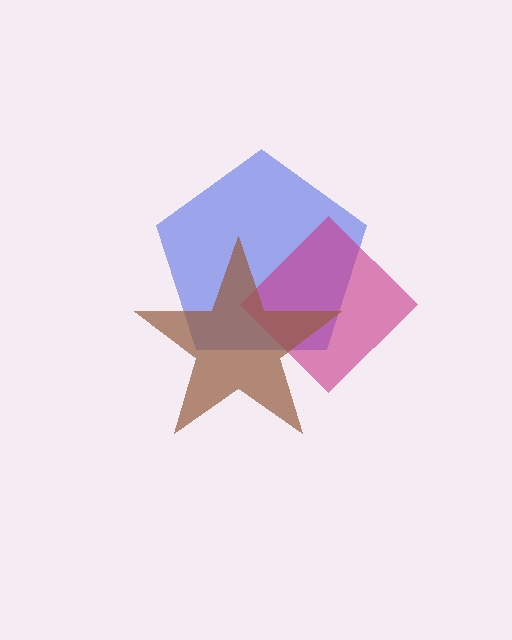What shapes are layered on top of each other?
The layered shapes are: a blue pentagon, a magenta diamond, a brown star.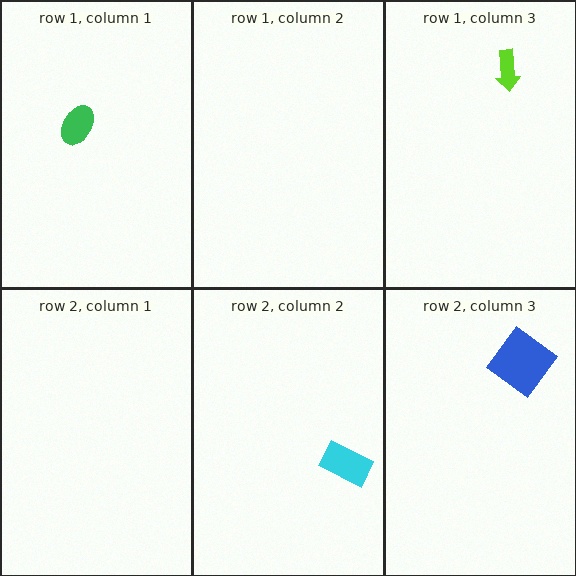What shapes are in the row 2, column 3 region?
The blue diamond.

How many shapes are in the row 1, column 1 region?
1.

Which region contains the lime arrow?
The row 1, column 3 region.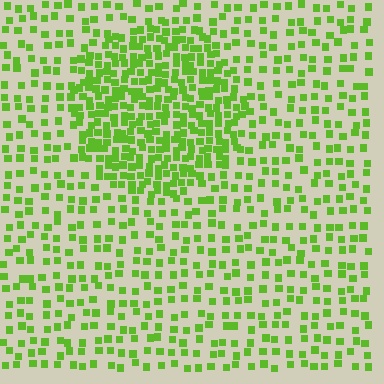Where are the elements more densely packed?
The elements are more densely packed inside the circle boundary.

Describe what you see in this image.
The image contains small lime elements arranged at two different densities. A circle-shaped region is visible where the elements are more densely packed than the surrounding area.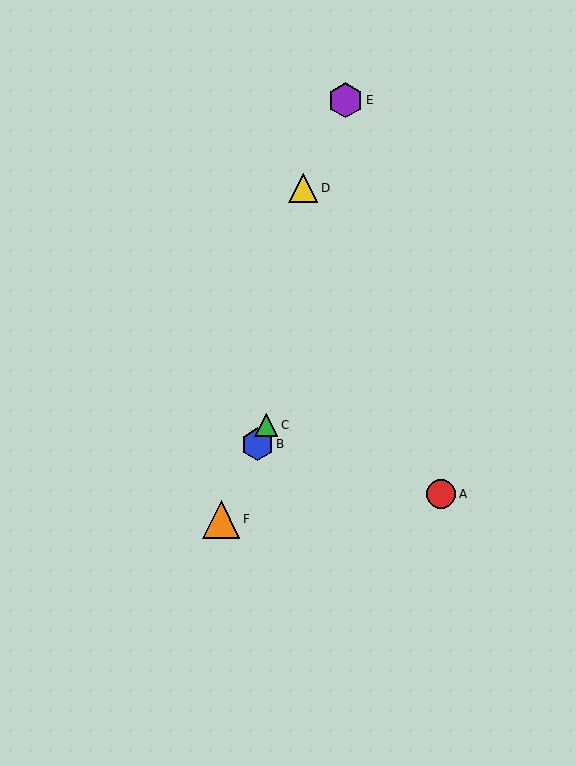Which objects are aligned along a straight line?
Objects B, C, F are aligned along a straight line.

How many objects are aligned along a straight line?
3 objects (B, C, F) are aligned along a straight line.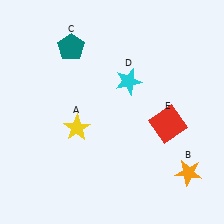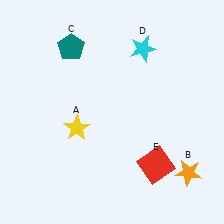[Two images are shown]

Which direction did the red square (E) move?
The red square (E) moved down.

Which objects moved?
The objects that moved are: the cyan star (D), the red square (E).